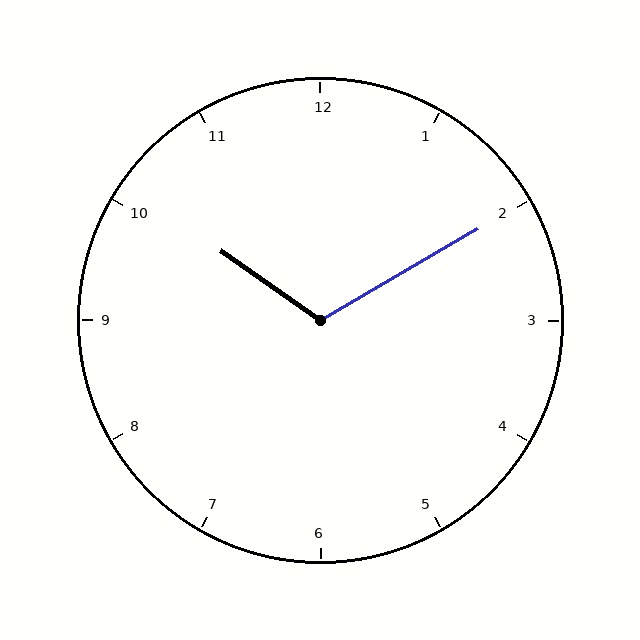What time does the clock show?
10:10.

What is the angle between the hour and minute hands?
Approximately 115 degrees.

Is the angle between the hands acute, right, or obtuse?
It is obtuse.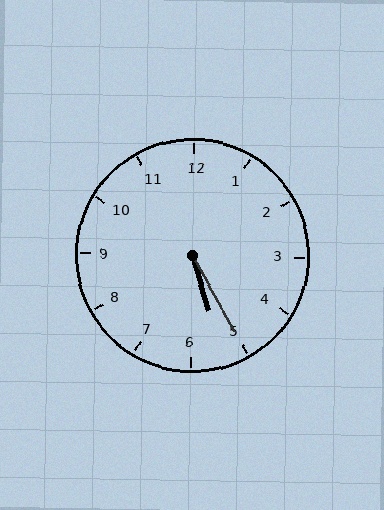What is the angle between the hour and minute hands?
Approximately 12 degrees.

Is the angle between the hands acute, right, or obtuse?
It is acute.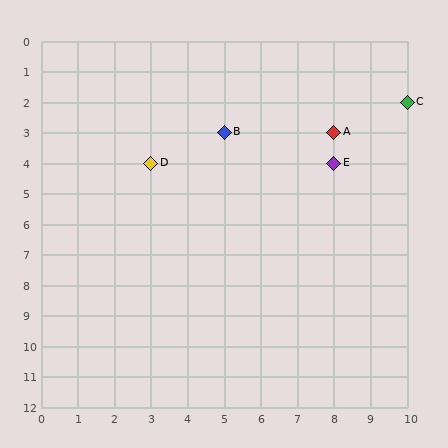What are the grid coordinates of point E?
Point E is at grid coordinates (8, 4).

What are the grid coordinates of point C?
Point C is at grid coordinates (10, 2).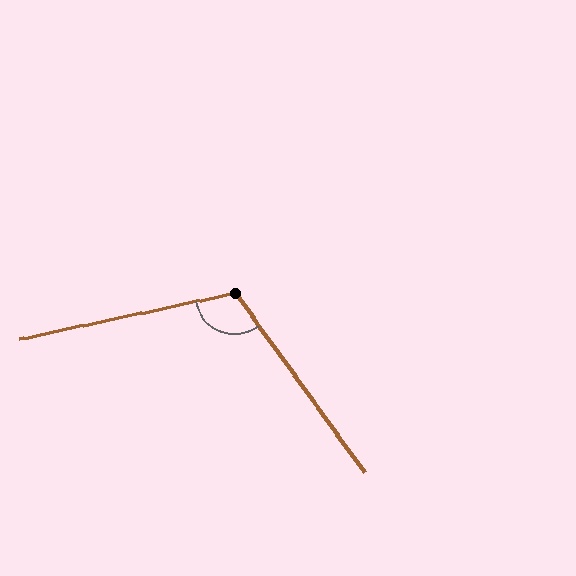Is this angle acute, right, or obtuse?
It is obtuse.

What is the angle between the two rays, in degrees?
Approximately 114 degrees.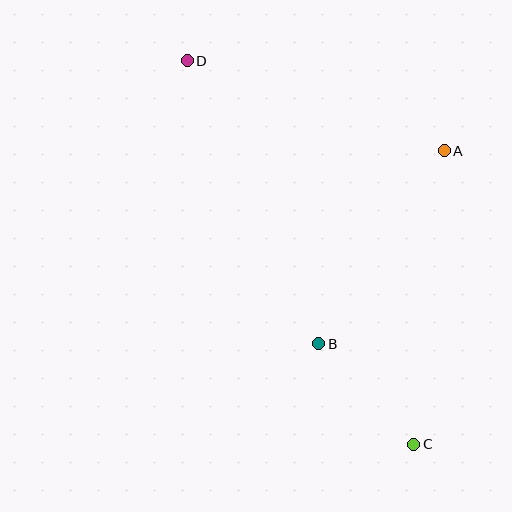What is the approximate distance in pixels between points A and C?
The distance between A and C is approximately 295 pixels.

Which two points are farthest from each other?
Points C and D are farthest from each other.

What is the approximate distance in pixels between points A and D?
The distance between A and D is approximately 272 pixels.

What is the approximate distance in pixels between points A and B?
The distance between A and B is approximately 230 pixels.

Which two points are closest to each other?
Points B and C are closest to each other.